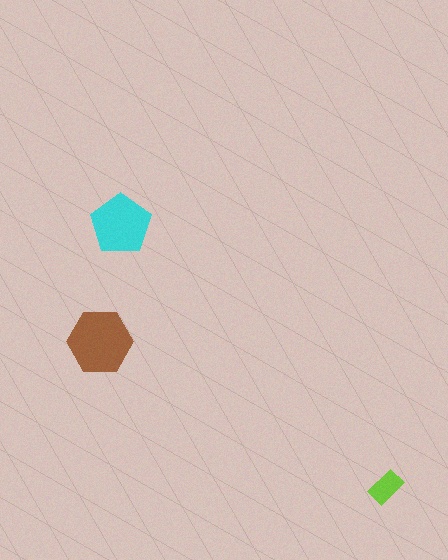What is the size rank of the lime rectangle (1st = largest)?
3rd.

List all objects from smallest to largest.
The lime rectangle, the cyan pentagon, the brown hexagon.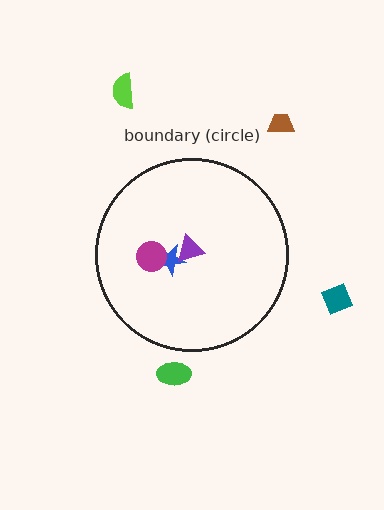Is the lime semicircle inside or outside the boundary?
Outside.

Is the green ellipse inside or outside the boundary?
Outside.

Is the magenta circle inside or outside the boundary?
Inside.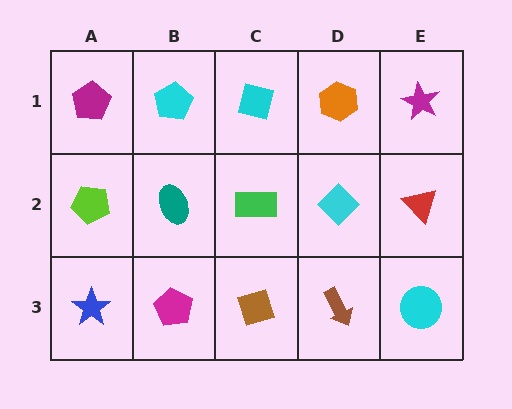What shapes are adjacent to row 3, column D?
A cyan diamond (row 2, column D), a brown diamond (row 3, column C), a cyan circle (row 3, column E).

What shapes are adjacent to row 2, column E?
A magenta star (row 1, column E), a cyan circle (row 3, column E), a cyan diamond (row 2, column D).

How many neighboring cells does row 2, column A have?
3.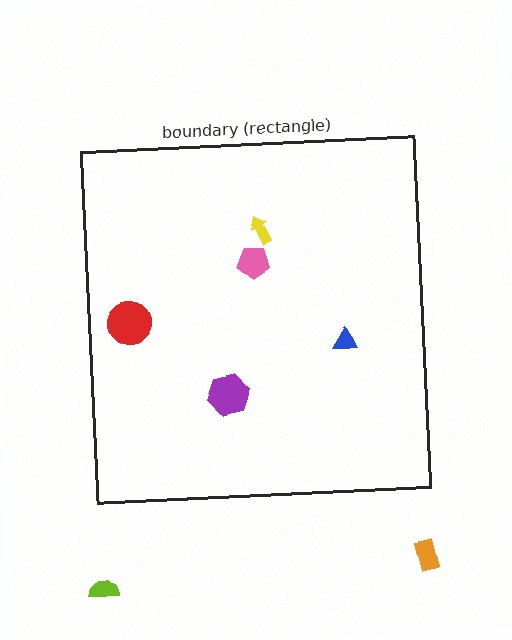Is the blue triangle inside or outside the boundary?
Inside.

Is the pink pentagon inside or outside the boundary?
Inside.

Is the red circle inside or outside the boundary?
Inside.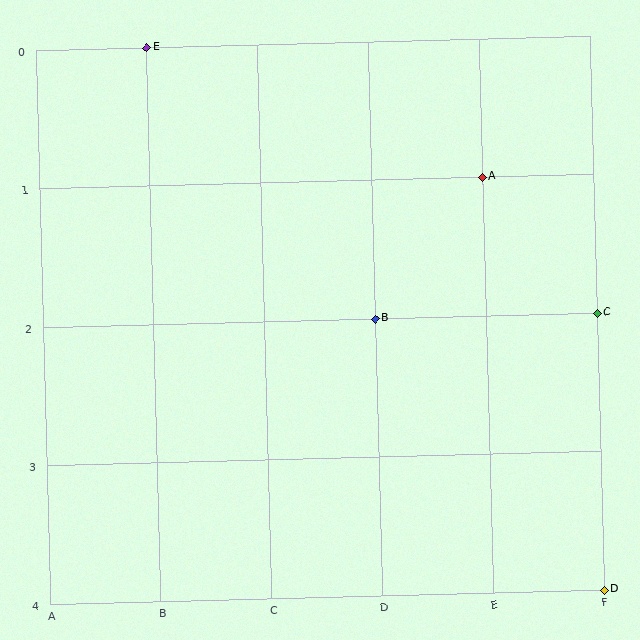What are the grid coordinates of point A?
Point A is at grid coordinates (E, 1).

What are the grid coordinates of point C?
Point C is at grid coordinates (F, 2).